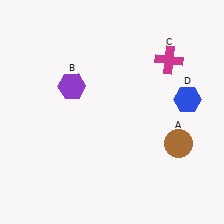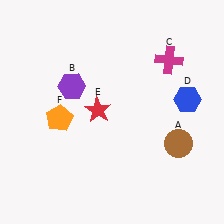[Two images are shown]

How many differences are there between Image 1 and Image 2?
There are 2 differences between the two images.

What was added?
A red star (E), an orange pentagon (F) were added in Image 2.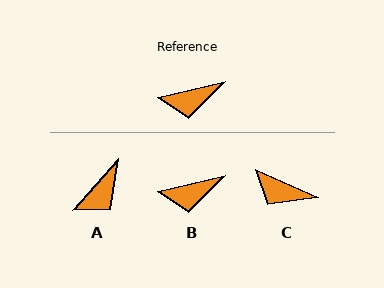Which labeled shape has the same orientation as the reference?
B.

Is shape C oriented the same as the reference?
No, it is off by about 37 degrees.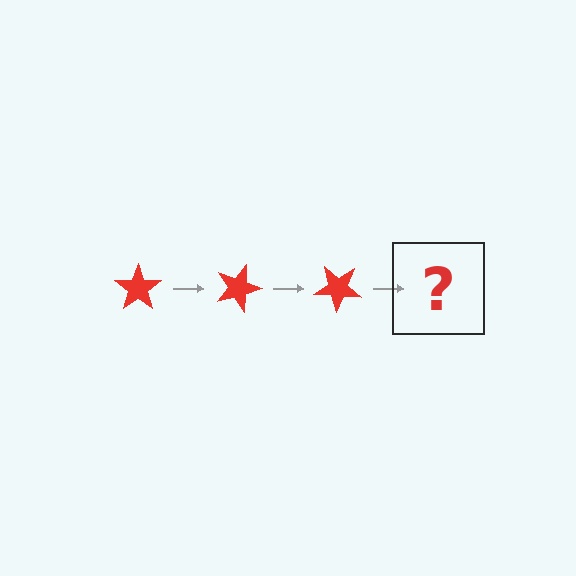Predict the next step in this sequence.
The next step is a red star rotated 60 degrees.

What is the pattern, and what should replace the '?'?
The pattern is that the star rotates 20 degrees each step. The '?' should be a red star rotated 60 degrees.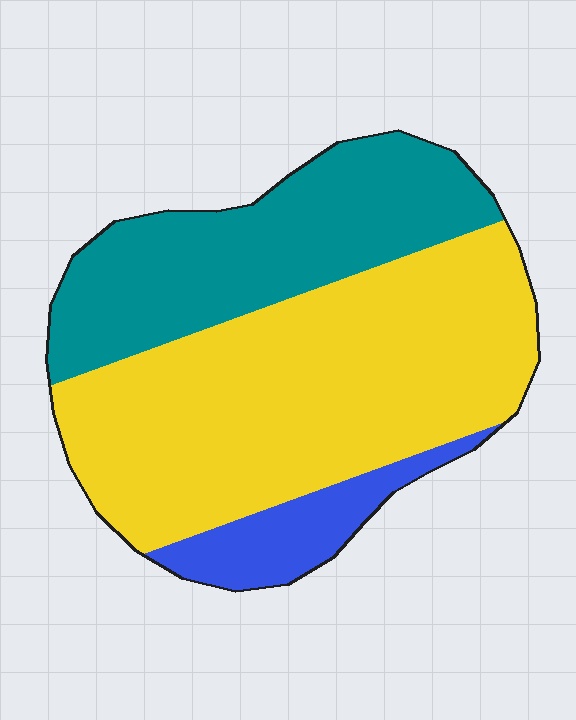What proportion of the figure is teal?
Teal takes up between a quarter and a half of the figure.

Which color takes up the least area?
Blue, at roughly 10%.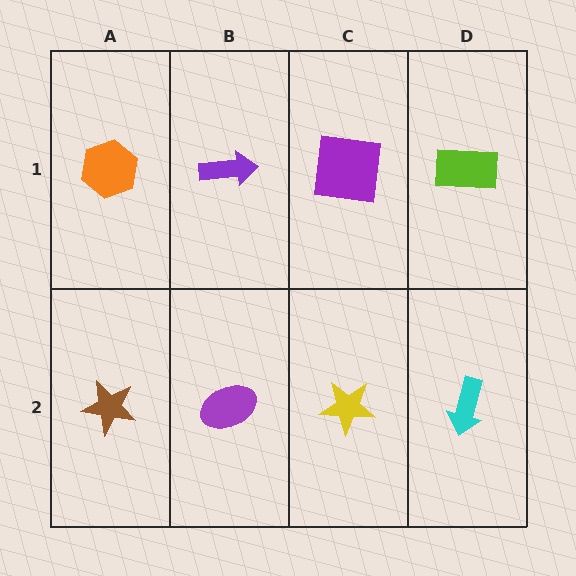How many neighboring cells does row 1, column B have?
3.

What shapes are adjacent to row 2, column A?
An orange hexagon (row 1, column A), a purple ellipse (row 2, column B).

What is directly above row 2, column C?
A purple square.